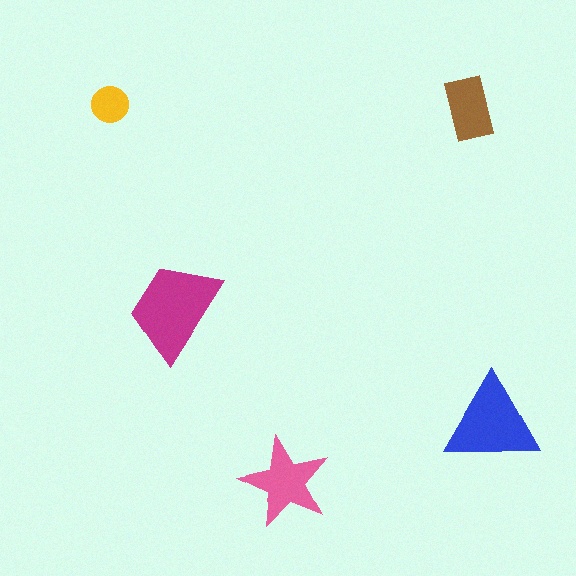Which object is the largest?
The magenta trapezoid.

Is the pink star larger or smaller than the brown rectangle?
Larger.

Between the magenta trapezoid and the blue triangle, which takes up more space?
The magenta trapezoid.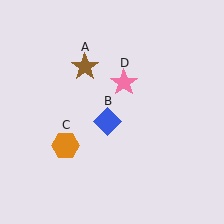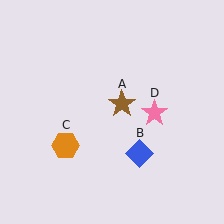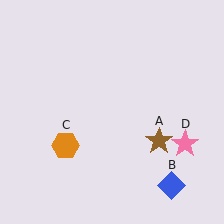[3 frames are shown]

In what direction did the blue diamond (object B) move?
The blue diamond (object B) moved down and to the right.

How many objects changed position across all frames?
3 objects changed position: brown star (object A), blue diamond (object B), pink star (object D).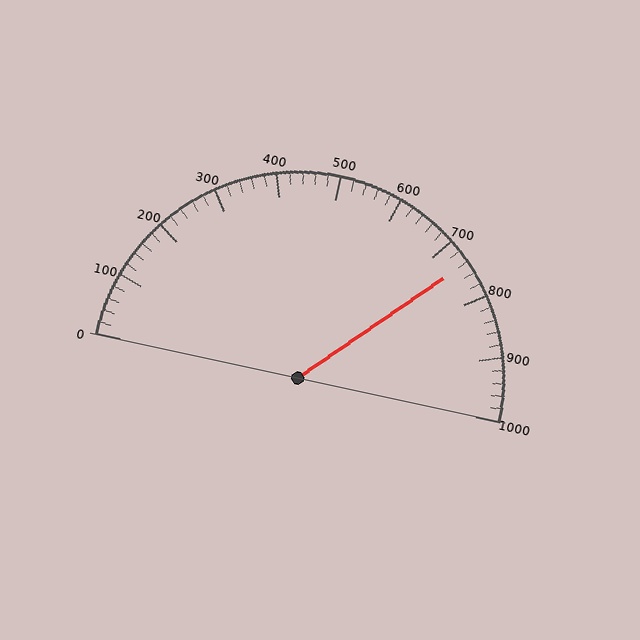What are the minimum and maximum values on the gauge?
The gauge ranges from 0 to 1000.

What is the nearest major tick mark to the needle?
The nearest major tick mark is 700.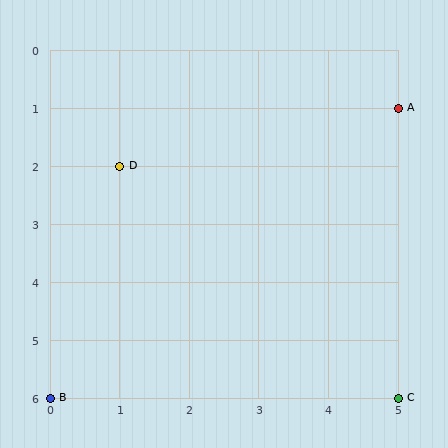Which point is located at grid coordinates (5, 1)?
Point A is at (5, 1).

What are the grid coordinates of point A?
Point A is at grid coordinates (5, 1).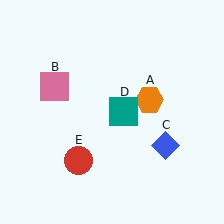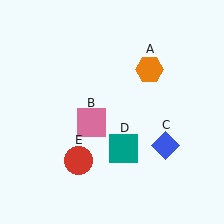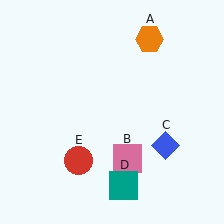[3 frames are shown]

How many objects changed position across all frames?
3 objects changed position: orange hexagon (object A), pink square (object B), teal square (object D).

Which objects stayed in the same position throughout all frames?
Blue diamond (object C) and red circle (object E) remained stationary.